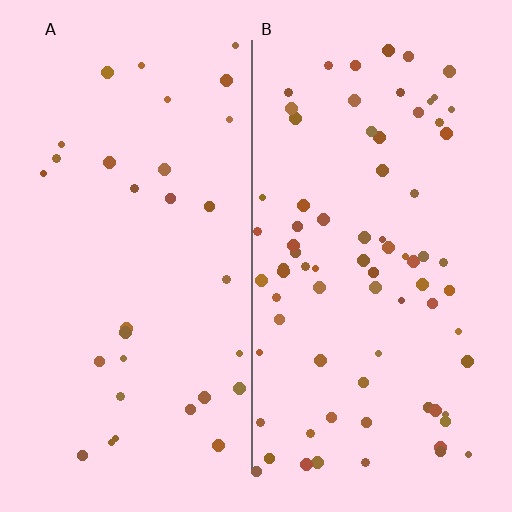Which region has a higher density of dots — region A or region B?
B (the right).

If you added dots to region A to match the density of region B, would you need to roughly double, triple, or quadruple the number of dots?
Approximately double.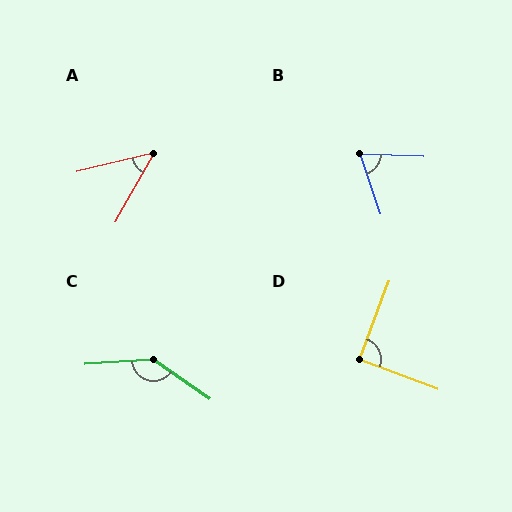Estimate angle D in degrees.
Approximately 91 degrees.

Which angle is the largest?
C, at approximately 141 degrees.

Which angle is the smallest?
A, at approximately 47 degrees.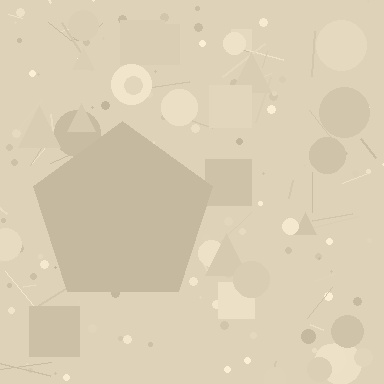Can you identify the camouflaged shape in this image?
The camouflaged shape is a pentagon.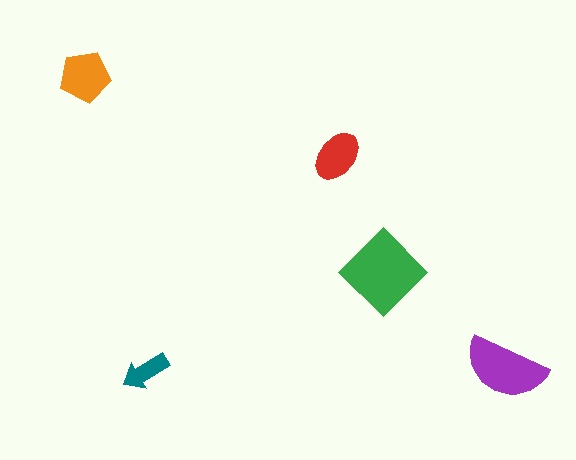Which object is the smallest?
The teal arrow.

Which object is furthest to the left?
The orange pentagon is leftmost.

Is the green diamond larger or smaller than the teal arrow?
Larger.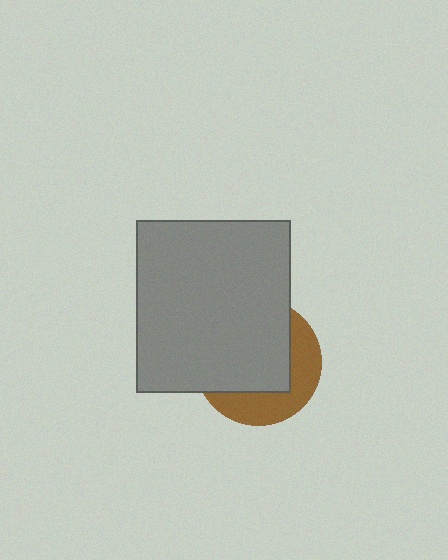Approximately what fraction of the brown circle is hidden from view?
Roughly 64% of the brown circle is hidden behind the gray rectangle.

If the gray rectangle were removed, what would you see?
You would see the complete brown circle.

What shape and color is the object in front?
The object in front is a gray rectangle.